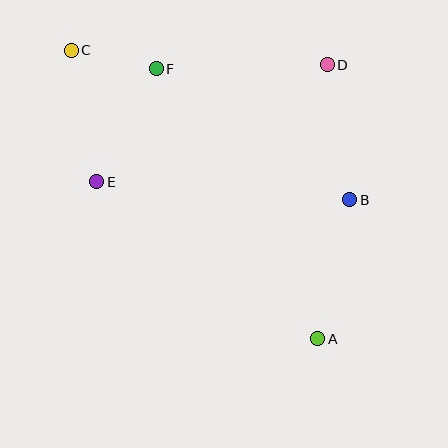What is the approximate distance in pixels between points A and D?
The distance between A and D is approximately 274 pixels.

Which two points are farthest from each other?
Points A and C are farthest from each other.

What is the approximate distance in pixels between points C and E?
The distance between C and E is approximately 134 pixels.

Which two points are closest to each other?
Points C and F are closest to each other.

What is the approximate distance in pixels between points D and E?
The distance between D and E is approximately 259 pixels.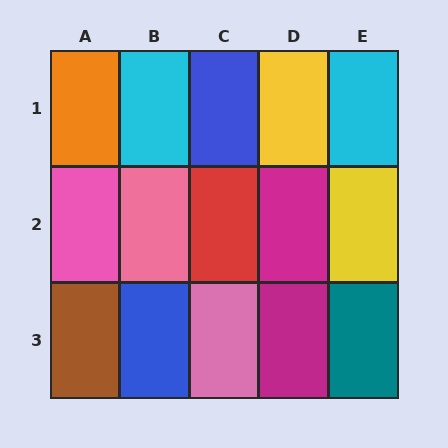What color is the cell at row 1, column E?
Cyan.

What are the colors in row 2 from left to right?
Pink, pink, red, magenta, yellow.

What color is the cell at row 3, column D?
Magenta.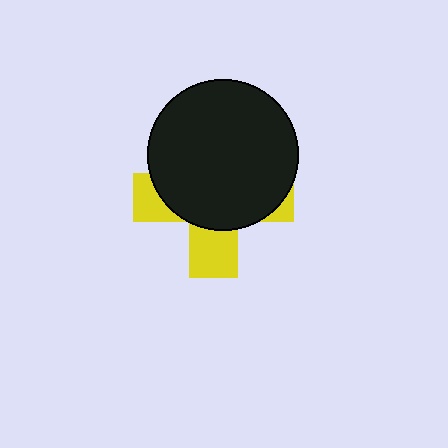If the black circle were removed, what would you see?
You would see the complete yellow cross.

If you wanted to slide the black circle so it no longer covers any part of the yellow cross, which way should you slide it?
Slide it up — that is the most direct way to separate the two shapes.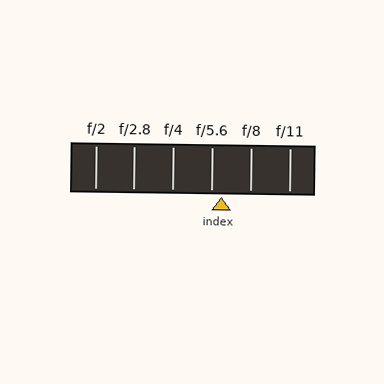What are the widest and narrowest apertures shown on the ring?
The widest aperture shown is f/2 and the narrowest is f/11.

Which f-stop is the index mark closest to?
The index mark is closest to f/5.6.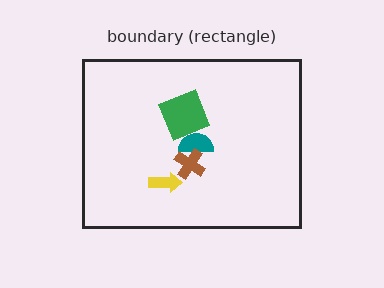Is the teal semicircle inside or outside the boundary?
Inside.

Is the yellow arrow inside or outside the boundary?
Inside.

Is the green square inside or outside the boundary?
Inside.